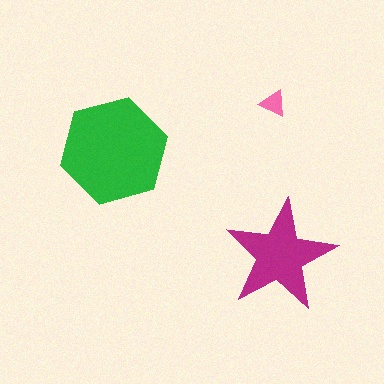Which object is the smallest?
The pink triangle.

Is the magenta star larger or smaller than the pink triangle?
Larger.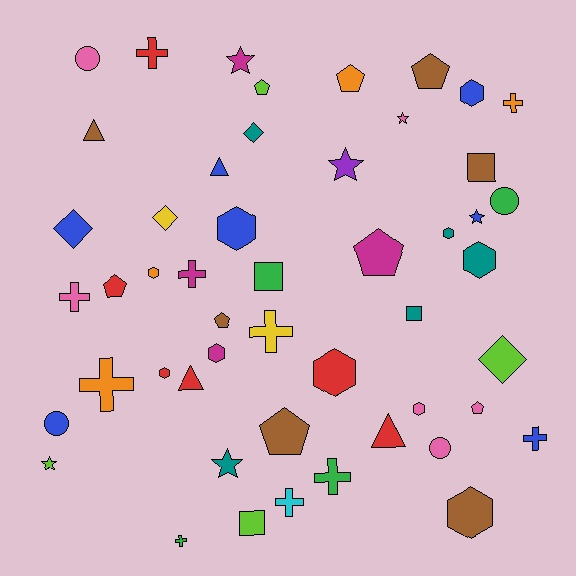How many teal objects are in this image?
There are 5 teal objects.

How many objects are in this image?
There are 50 objects.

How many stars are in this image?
There are 6 stars.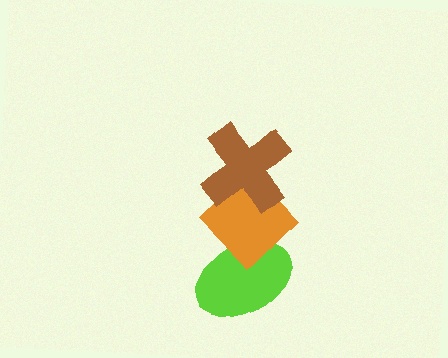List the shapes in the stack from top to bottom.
From top to bottom: the brown cross, the orange diamond, the lime ellipse.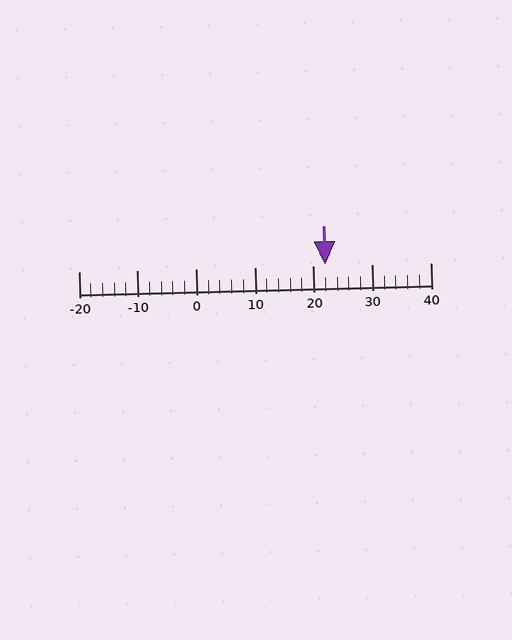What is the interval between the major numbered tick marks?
The major tick marks are spaced 10 units apart.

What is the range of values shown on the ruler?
The ruler shows values from -20 to 40.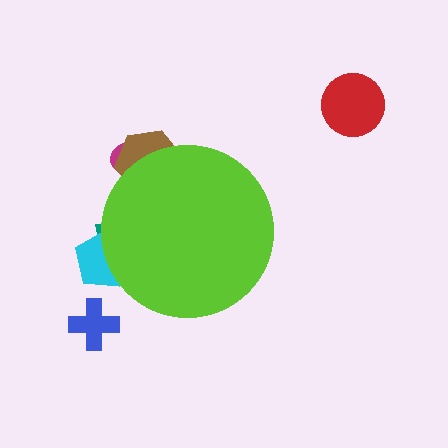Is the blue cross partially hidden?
No, the blue cross is fully visible.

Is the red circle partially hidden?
No, the red circle is fully visible.